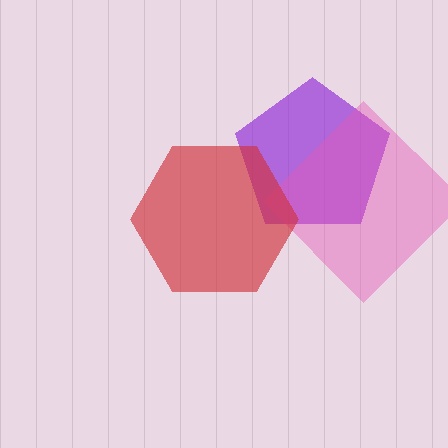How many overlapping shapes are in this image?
There are 3 overlapping shapes in the image.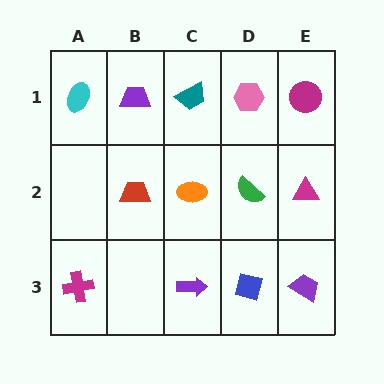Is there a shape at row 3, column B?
No, that cell is empty.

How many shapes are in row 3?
4 shapes.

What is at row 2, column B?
A red trapezoid.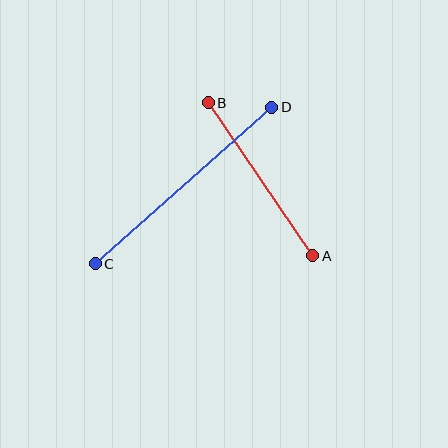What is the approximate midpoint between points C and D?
The midpoint is at approximately (183, 186) pixels.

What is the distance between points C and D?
The distance is approximately 236 pixels.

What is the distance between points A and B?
The distance is approximately 185 pixels.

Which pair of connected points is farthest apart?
Points C and D are farthest apart.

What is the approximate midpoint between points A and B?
The midpoint is at approximately (261, 179) pixels.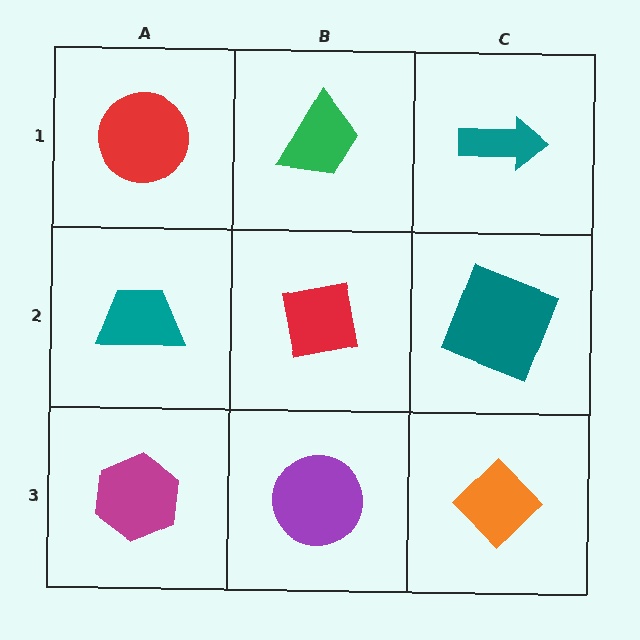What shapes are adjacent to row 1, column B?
A red square (row 2, column B), a red circle (row 1, column A), a teal arrow (row 1, column C).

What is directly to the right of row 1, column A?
A green trapezoid.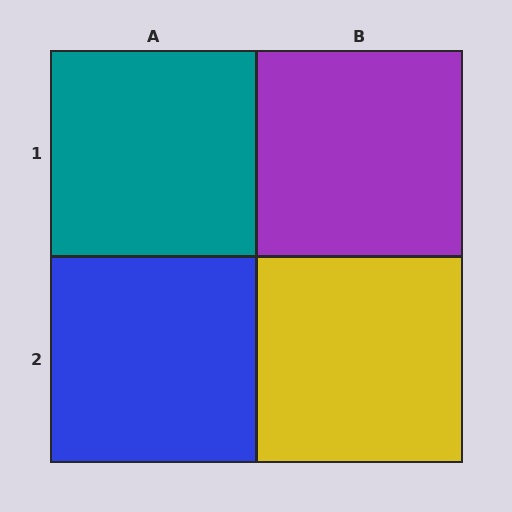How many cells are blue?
1 cell is blue.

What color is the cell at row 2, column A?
Blue.